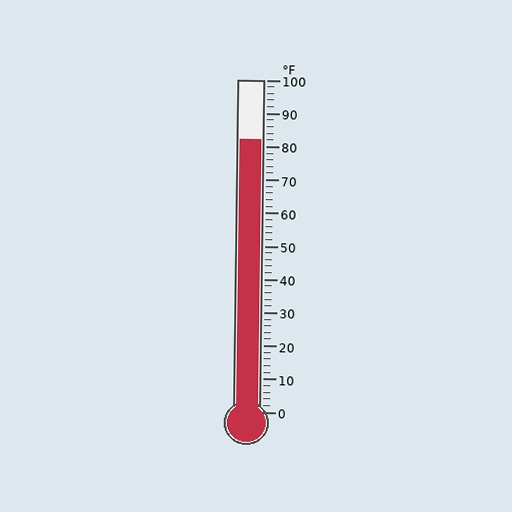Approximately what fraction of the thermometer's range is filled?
The thermometer is filled to approximately 80% of its range.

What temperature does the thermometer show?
The thermometer shows approximately 82°F.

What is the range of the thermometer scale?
The thermometer scale ranges from 0°F to 100°F.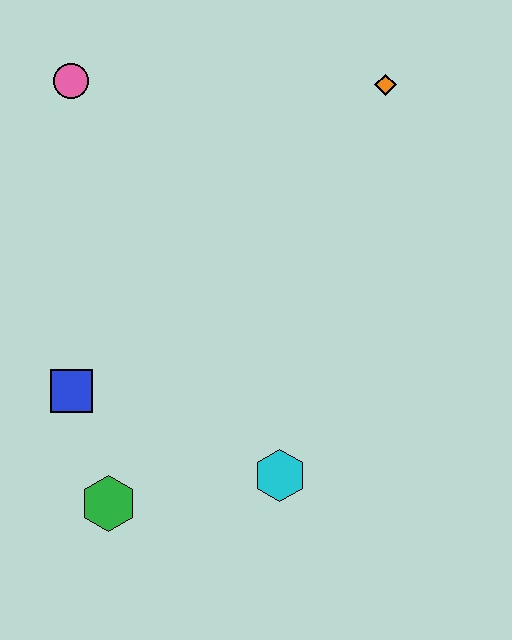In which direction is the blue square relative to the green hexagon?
The blue square is above the green hexagon.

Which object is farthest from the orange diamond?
The green hexagon is farthest from the orange diamond.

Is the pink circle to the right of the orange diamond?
No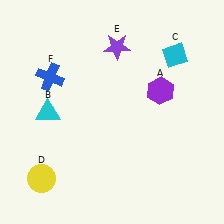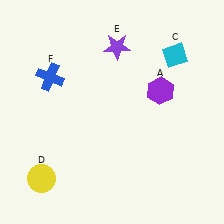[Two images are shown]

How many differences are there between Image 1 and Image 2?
There is 1 difference between the two images.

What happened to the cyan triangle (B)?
The cyan triangle (B) was removed in Image 2. It was in the bottom-left area of Image 1.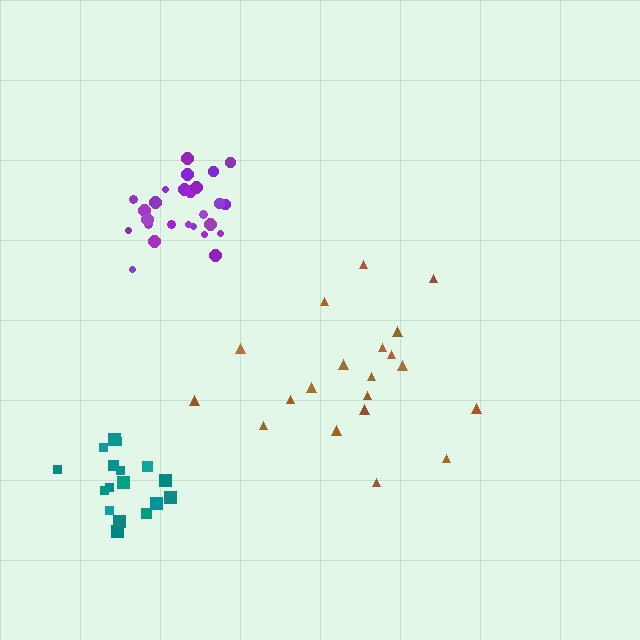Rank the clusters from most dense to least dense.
purple, teal, brown.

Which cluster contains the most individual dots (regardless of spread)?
Purple (27).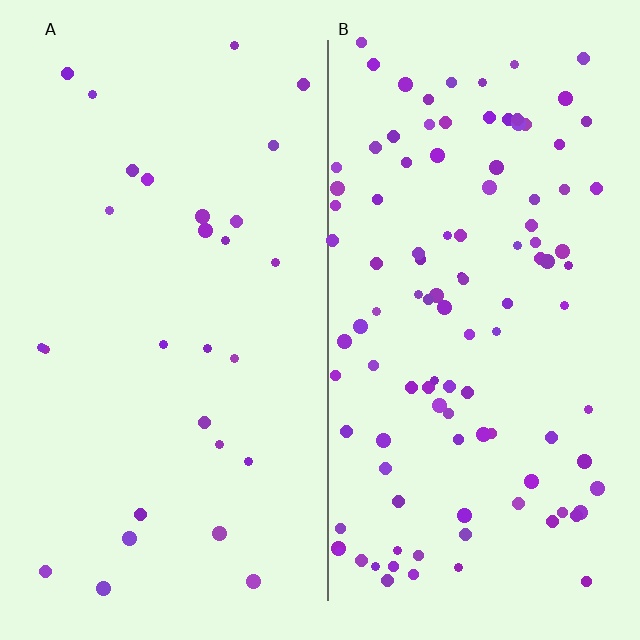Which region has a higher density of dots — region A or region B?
B (the right).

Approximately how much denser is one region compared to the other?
Approximately 3.7× — region B over region A.